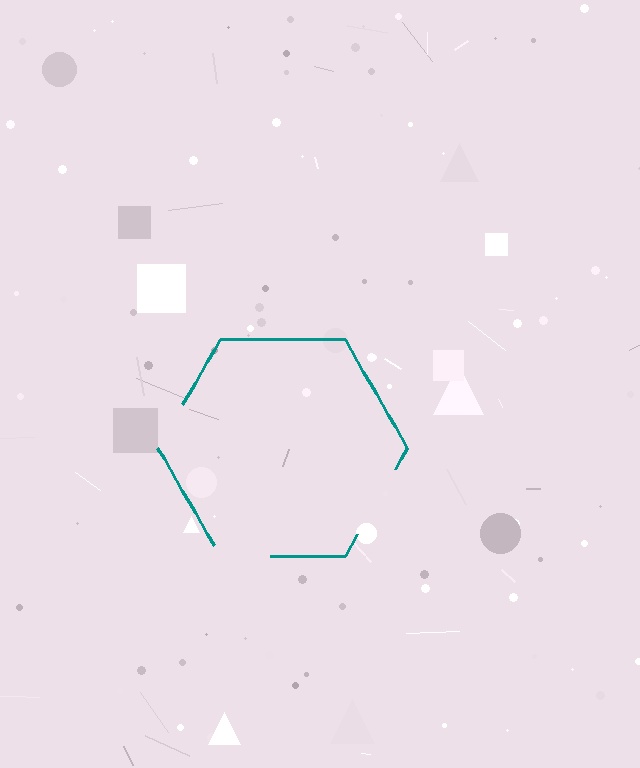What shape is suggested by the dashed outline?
The dashed outline suggests a hexagon.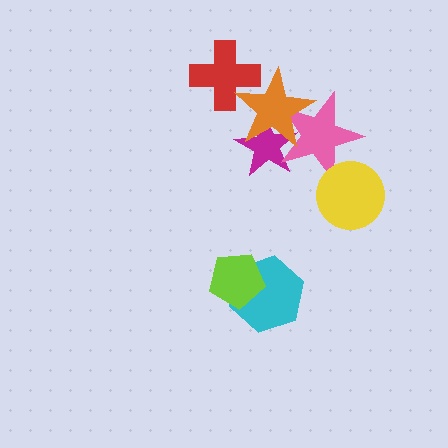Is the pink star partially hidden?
Yes, it is partially covered by another shape.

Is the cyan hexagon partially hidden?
Yes, it is partially covered by another shape.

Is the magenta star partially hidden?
Yes, it is partially covered by another shape.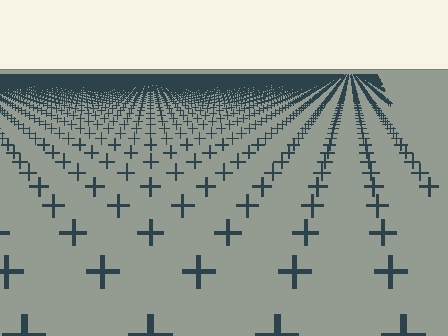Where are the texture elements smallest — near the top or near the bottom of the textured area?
Near the top.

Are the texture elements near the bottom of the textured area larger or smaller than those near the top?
Larger. Near the bottom, elements are closer to the viewer and appear at a bigger on-screen size.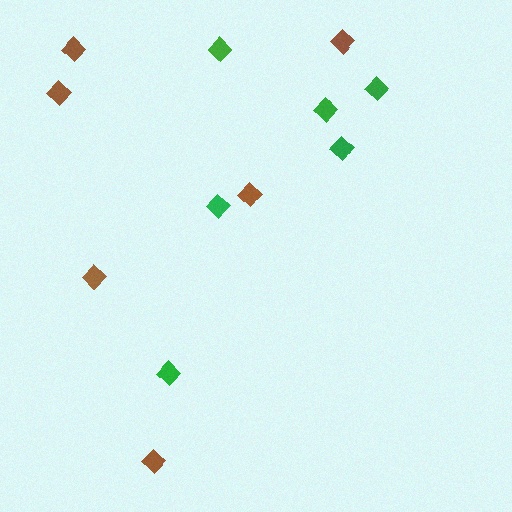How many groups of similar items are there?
There are 2 groups: one group of brown diamonds (6) and one group of green diamonds (6).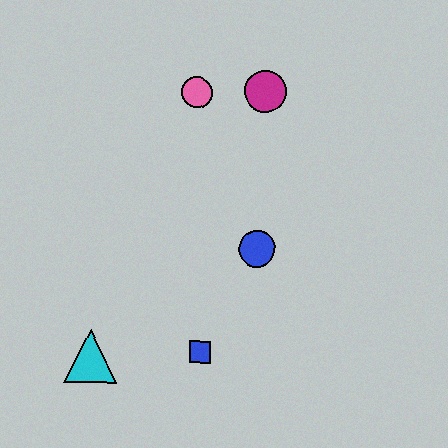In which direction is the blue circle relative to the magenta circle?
The blue circle is below the magenta circle.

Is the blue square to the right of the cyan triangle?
Yes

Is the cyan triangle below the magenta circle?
Yes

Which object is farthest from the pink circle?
The cyan triangle is farthest from the pink circle.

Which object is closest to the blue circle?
The blue square is closest to the blue circle.